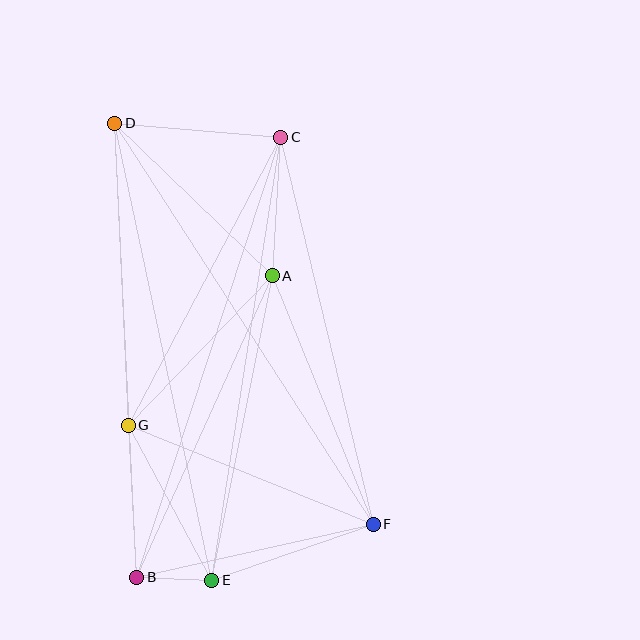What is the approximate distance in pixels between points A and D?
The distance between A and D is approximately 220 pixels.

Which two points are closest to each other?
Points B and E are closest to each other.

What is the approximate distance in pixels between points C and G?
The distance between C and G is approximately 326 pixels.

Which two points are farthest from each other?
Points D and F are farthest from each other.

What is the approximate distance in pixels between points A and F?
The distance between A and F is approximately 268 pixels.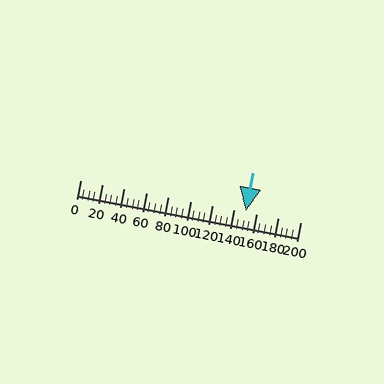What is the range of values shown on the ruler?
The ruler shows values from 0 to 200.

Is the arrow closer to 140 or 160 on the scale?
The arrow is closer to 160.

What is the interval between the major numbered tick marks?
The major tick marks are spaced 20 units apart.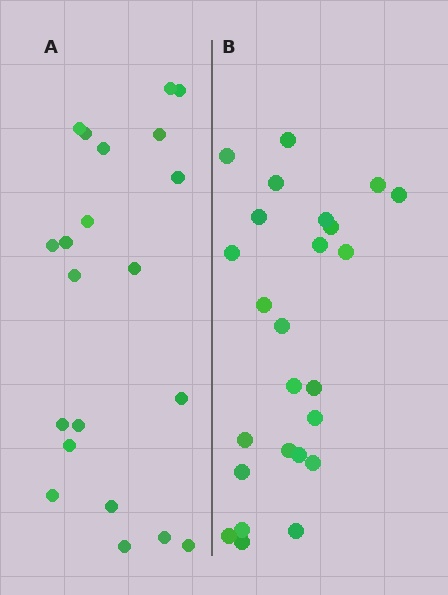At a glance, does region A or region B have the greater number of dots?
Region B (the right region) has more dots.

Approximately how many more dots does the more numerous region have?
Region B has about 4 more dots than region A.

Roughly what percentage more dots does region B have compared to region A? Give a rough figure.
About 20% more.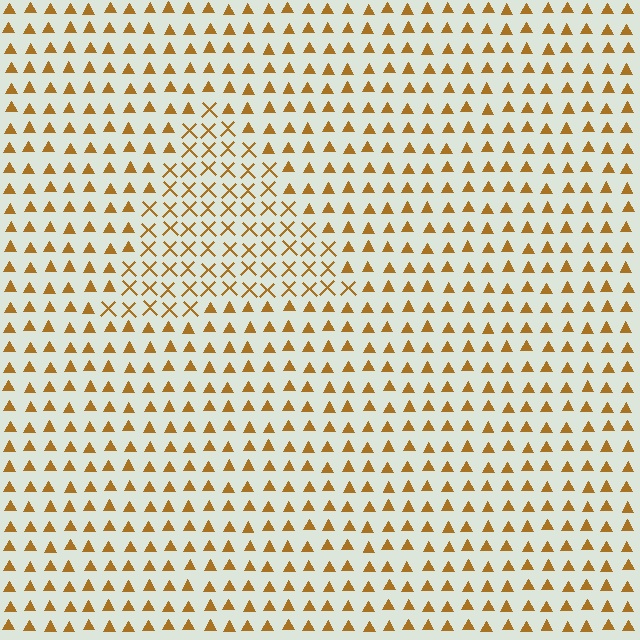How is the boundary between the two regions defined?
The boundary is defined by a change in element shape: X marks inside vs. triangles outside. All elements share the same color and spacing.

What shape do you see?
I see a triangle.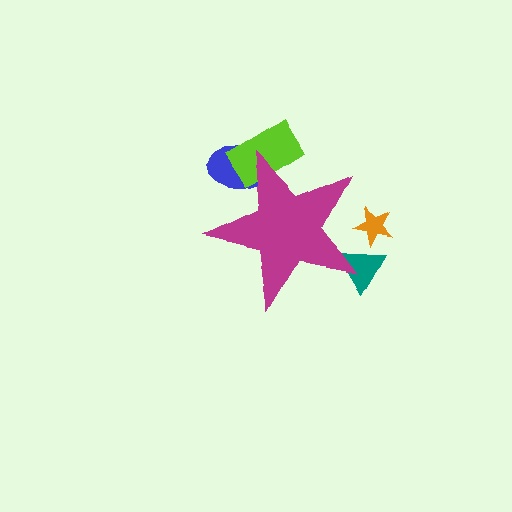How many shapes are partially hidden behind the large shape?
4 shapes are partially hidden.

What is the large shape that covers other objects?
A magenta star.